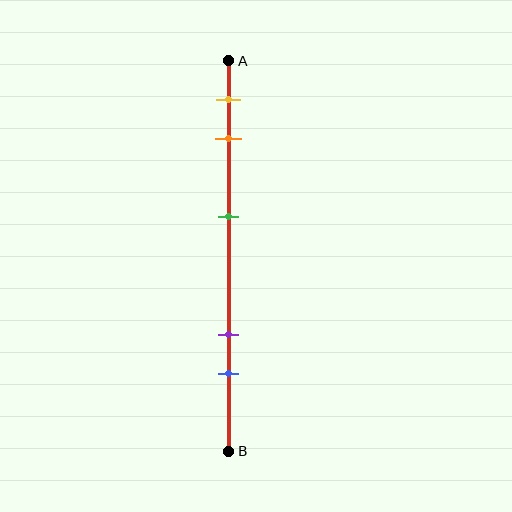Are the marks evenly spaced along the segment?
No, the marks are not evenly spaced.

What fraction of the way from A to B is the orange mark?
The orange mark is approximately 20% (0.2) of the way from A to B.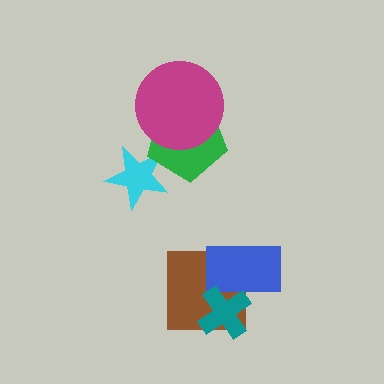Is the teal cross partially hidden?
No, no other shape covers it.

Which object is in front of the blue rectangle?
The teal cross is in front of the blue rectangle.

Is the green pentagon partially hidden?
Yes, it is partially covered by another shape.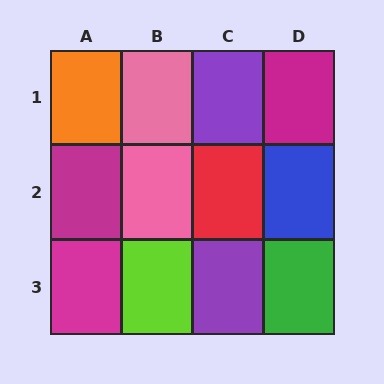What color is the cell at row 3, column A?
Magenta.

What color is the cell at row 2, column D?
Blue.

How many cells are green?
1 cell is green.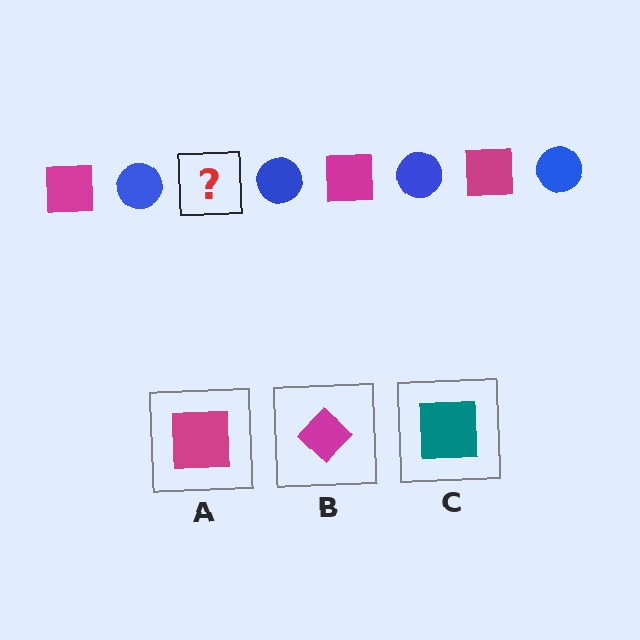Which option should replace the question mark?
Option A.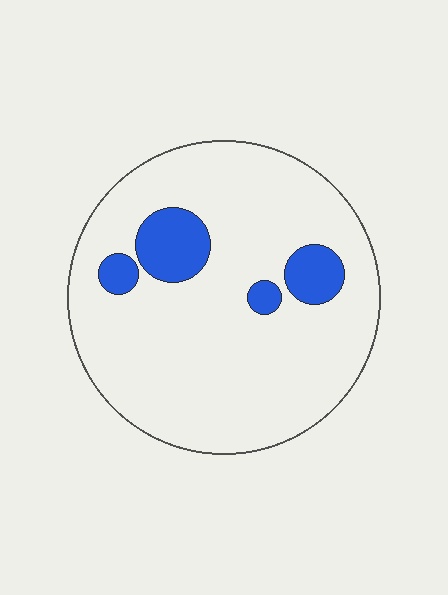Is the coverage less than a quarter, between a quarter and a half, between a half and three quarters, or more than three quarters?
Less than a quarter.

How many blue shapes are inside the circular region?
4.